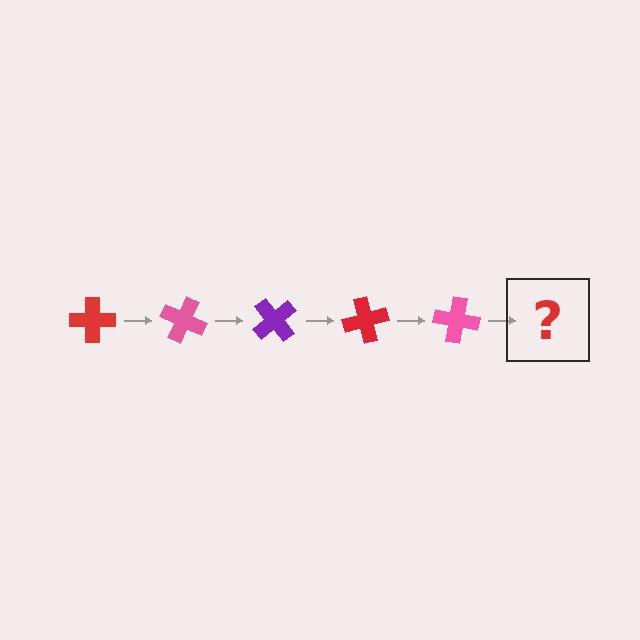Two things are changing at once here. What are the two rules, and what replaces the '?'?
The two rules are that it rotates 25 degrees each step and the color cycles through red, pink, and purple. The '?' should be a purple cross, rotated 125 degrees from the start.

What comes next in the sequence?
The next element should be a purple cross, rotated 125 degrees from the start.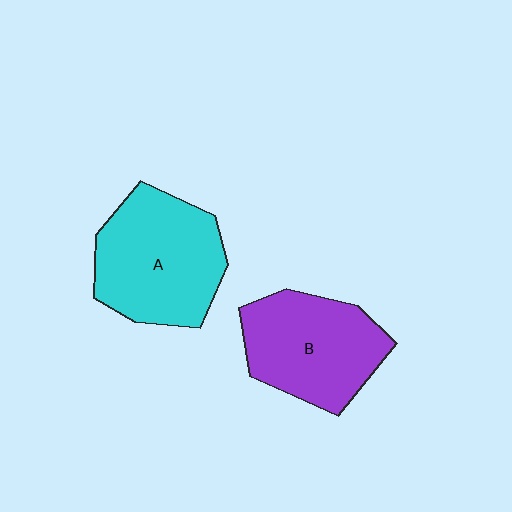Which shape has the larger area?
Shape A (cyan).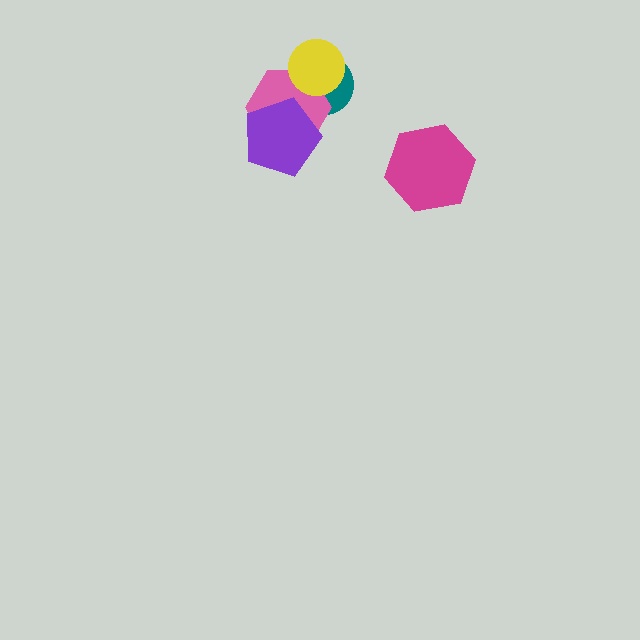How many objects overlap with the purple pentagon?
1 object overlaps with the purple pentagon.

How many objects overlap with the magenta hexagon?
0 objects overlap with the magenta hexagon.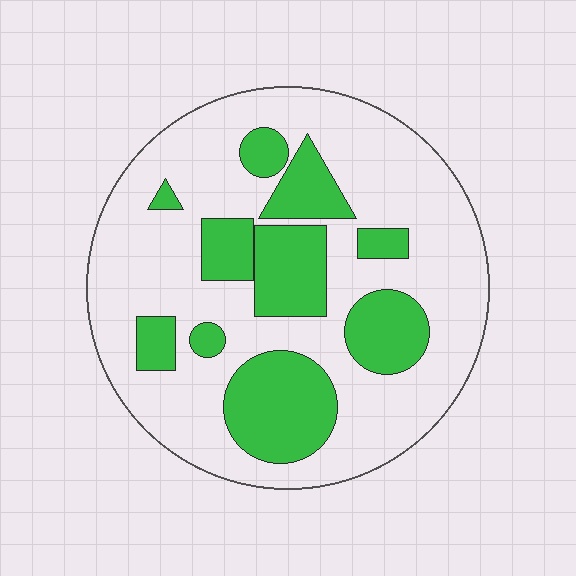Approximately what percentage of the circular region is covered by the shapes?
Approximately 30%.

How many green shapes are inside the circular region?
10.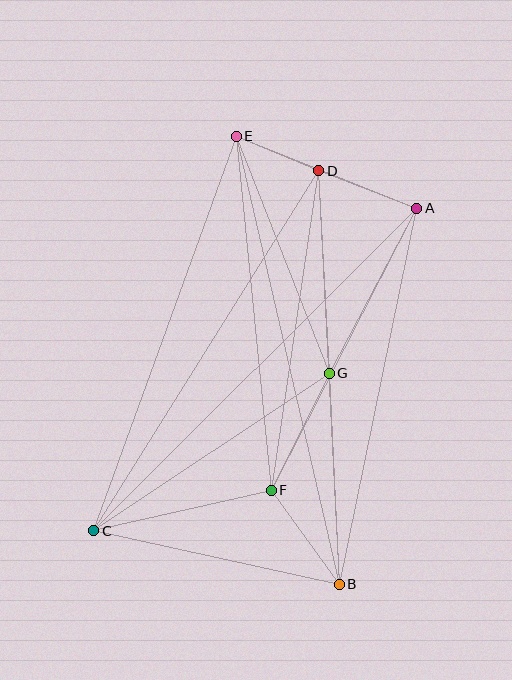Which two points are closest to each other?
Points D and E are closest to each other.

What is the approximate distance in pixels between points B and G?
The distance between B and G is approximately 211 pixels.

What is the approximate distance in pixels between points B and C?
The distance between B and C is approximately 252 pixels.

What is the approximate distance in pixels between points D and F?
The distance between D and F is approximately 323 pixels.